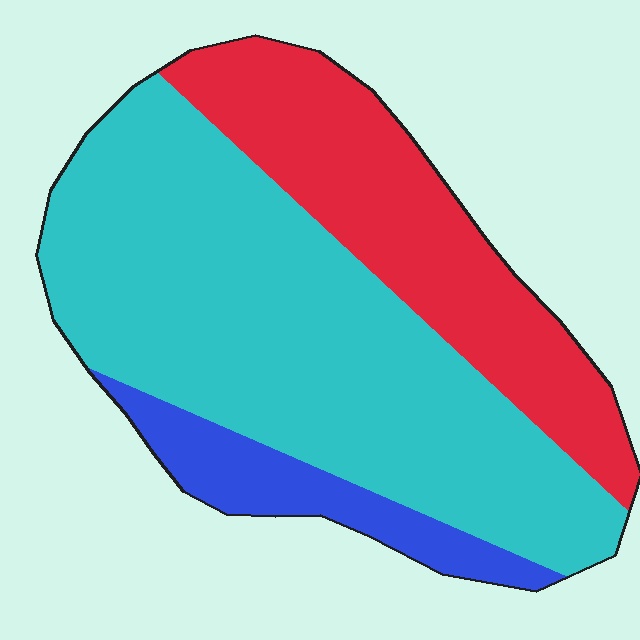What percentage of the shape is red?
Red takes up about one third (1/3) of the shape.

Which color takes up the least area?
Blue, at roughly 10%.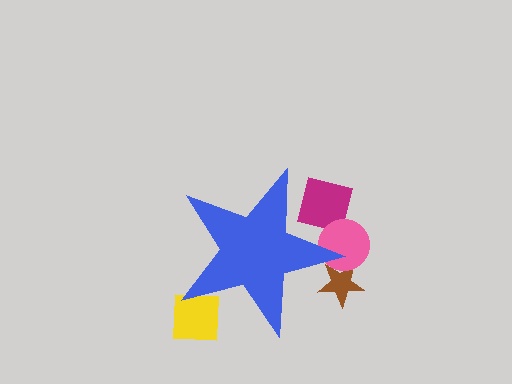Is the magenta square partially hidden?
Yes, the magenta square is partially hidden behind the blue star.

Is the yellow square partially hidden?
Yes, the yellow square is partially hidden behind the blue star.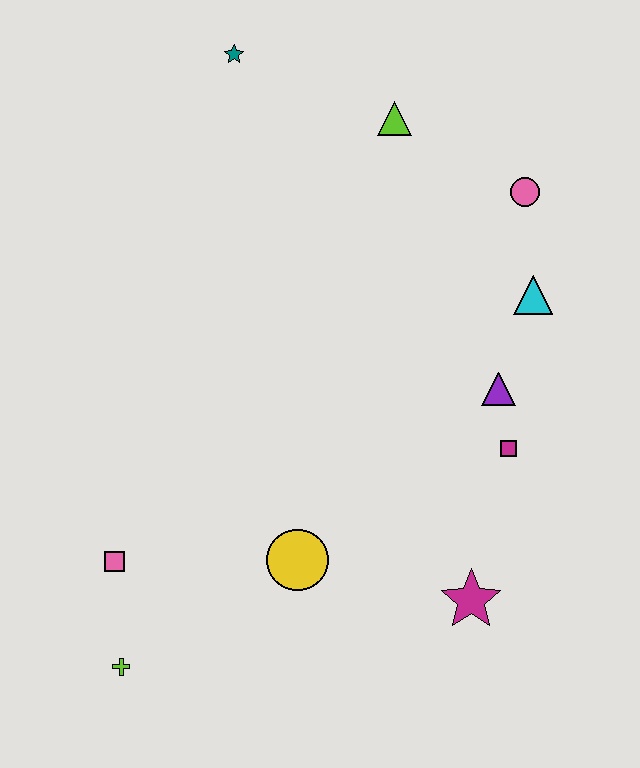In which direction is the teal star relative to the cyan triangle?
The teal star is to the left of the cyan triangle.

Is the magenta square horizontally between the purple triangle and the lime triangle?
No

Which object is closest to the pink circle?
The cyan triangle is closest to the pink circle.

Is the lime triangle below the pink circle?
No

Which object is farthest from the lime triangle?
The lime cross is farthest from the lime triangle.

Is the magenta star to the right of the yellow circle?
Yes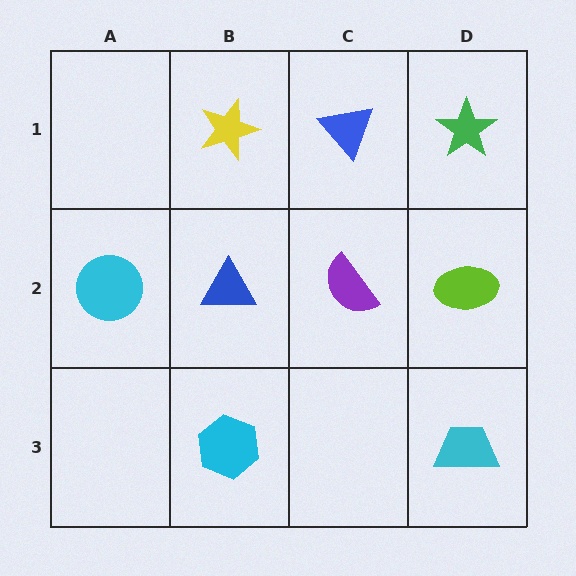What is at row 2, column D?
A lime ellipse.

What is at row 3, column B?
A cyan hexagon.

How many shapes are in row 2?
4 shapes.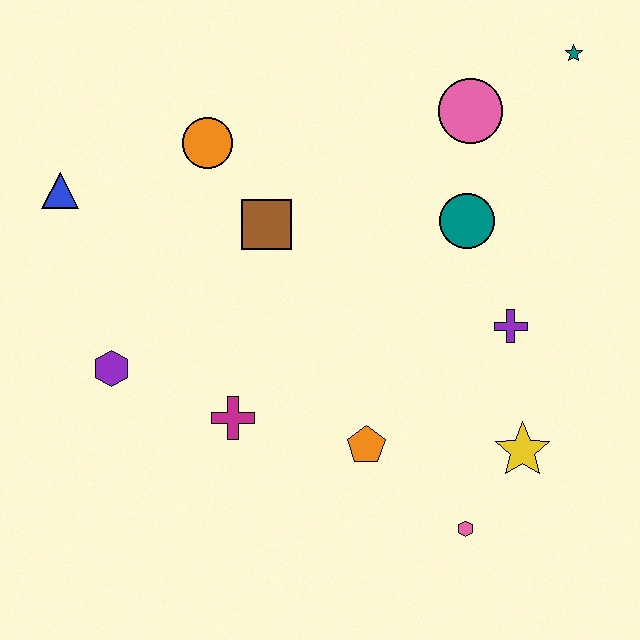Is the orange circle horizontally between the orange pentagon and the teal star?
No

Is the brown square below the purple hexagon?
No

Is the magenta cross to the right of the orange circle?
Yes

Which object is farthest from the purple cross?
The blue triangle is farthest from the purple cross.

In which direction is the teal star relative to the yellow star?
The teal star is above the yellow star.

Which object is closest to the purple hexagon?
The magenta cross is closest to the purple hexagon.